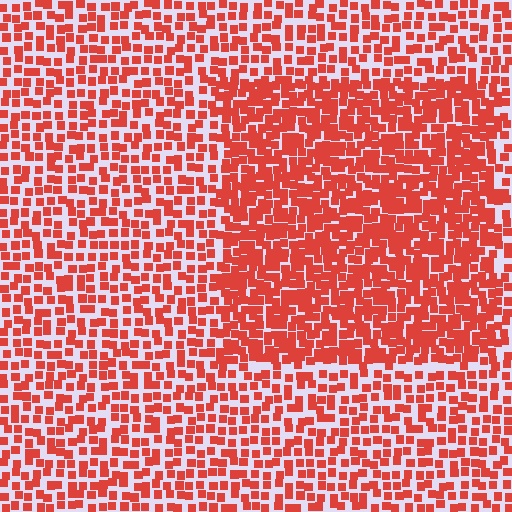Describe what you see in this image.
The image contains small red elements arranged at two different densities. A rectangle-shaped region is visible where the elements are more densely packed than the surrounding area.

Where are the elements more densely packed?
The elements are more densely packed inside the rectangle boundary.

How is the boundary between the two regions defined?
The boundary is defined by a change in element density (approximately 1.7x ratio). All elements are the same color, size, and shape.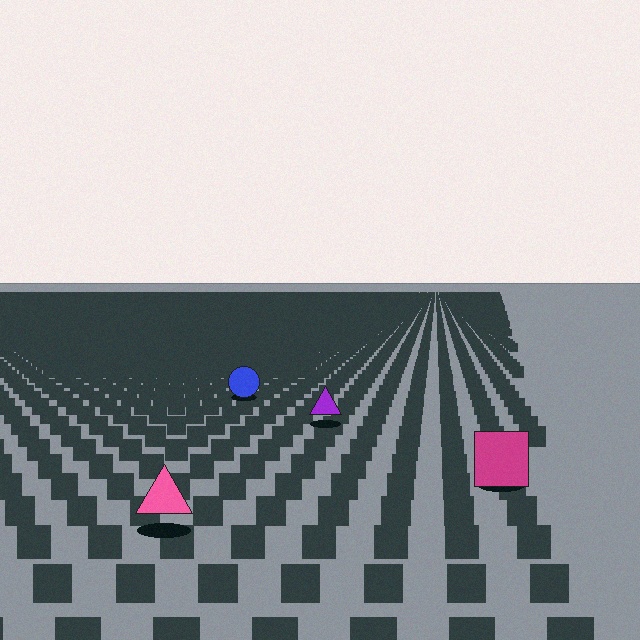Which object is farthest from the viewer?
The blue circle is farthest from the viewer. It appears smaller and the ground texture around it is denser.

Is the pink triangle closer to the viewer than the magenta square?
Yes. The pink triangle is closer — you can tell from the texture gradient: the ground texture is coarser near it.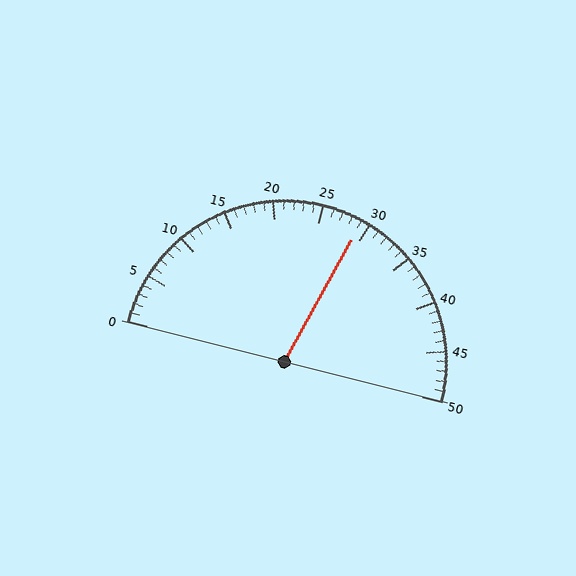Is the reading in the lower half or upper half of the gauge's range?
The reading is in the upper half of the range (0 to 50).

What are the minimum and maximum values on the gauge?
The gauge ranges from 0 to 50.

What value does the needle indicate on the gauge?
The needle indicates approximately 29.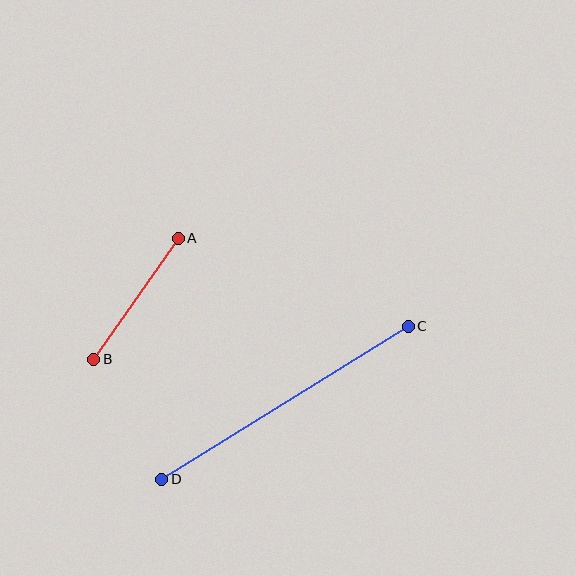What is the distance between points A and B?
The distance is approximately 148 pixels.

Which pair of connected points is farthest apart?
Points C and D are farthest apart.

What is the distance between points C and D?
The distance is approximately 290 pixels.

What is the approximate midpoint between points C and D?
The midpoint is at approximately (285, 403) pixels.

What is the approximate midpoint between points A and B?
The midpoint is at approximately (136, 299) pixels.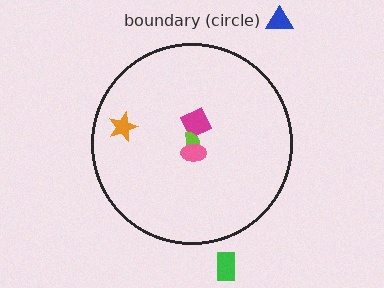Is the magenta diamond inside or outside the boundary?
Inside.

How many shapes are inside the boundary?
4 inside, 2 outside.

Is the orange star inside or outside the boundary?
Inside.